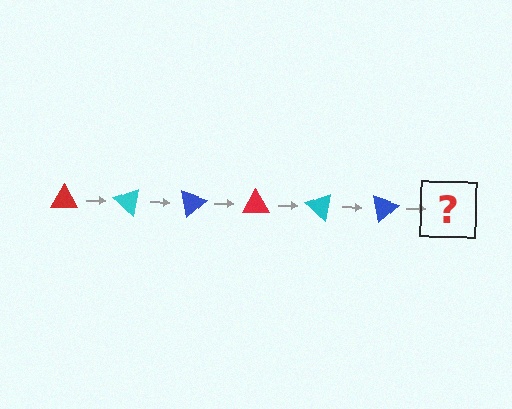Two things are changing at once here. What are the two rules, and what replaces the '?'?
The two rules are that it rotates 40 degrees each step and the color cycles through red, cyan, and blue. The '?' should be a red triangle, rotated 240 degrees from the start.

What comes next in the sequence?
The next element should be a red triangle, rotated 240 degrees from the start.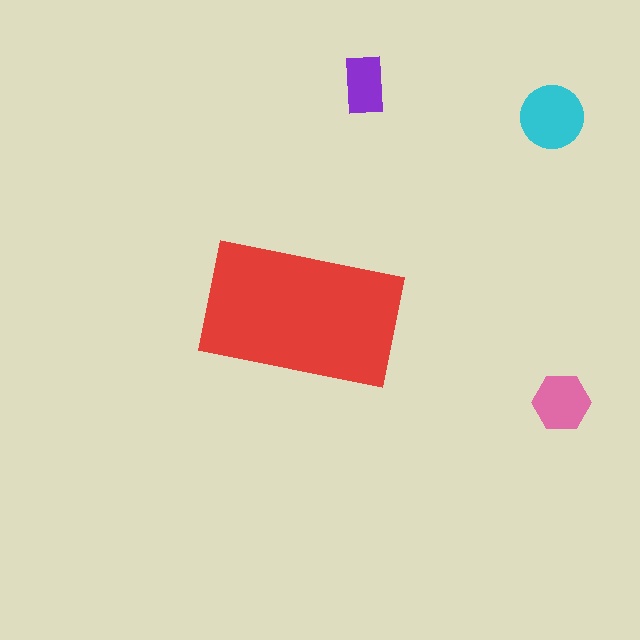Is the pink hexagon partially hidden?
No, the pink hexagon is fully visible.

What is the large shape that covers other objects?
A red rectangle.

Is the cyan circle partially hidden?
No, the cyan circle is fully visible.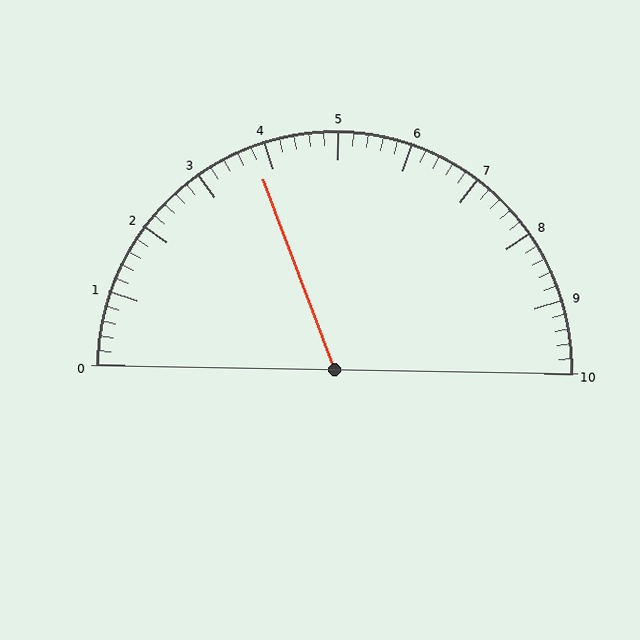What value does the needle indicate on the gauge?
The needle indicates approximately 3.8.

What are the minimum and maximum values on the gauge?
The gauge ranges from 0 to 10.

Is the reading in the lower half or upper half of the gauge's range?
The reading is in the lower half of the range (0 to 10).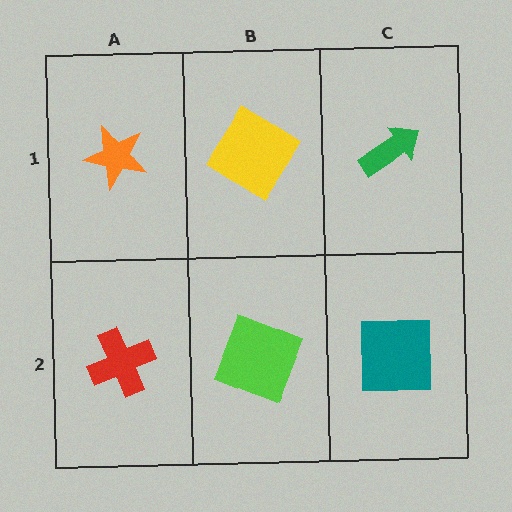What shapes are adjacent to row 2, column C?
A green arrow (row 1, column C), a lime square (row 2, column B).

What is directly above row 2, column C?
A green arrow.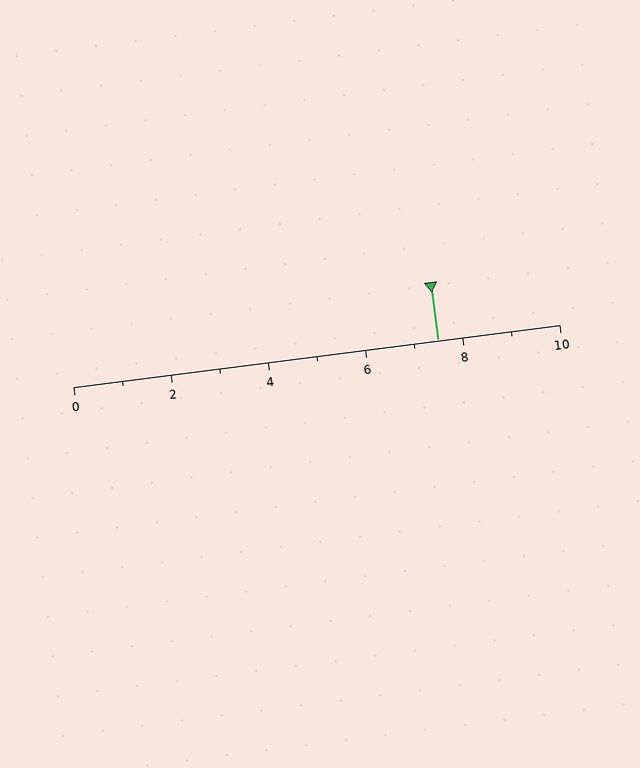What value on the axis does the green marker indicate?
The marker indicates approximately 7.5.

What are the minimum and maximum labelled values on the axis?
The axis runs from 0 to 10.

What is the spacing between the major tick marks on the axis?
The major ticks are spaced 2 apart.